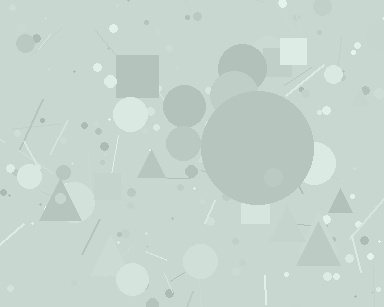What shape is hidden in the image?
A circle is hidden in the image.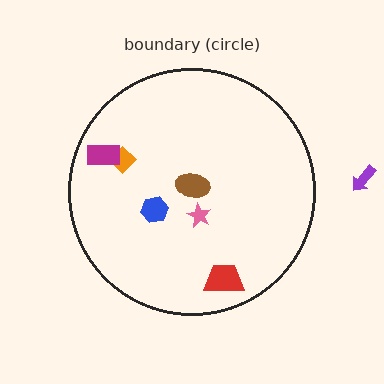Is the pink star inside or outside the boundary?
Inside.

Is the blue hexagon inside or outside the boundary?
Inside.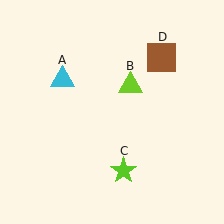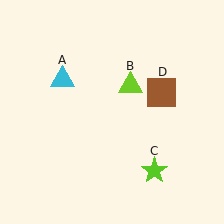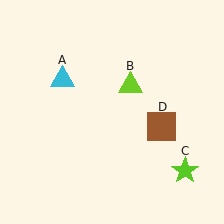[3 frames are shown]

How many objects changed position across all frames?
2 objects changed position: lime star (object C), brown square (object D).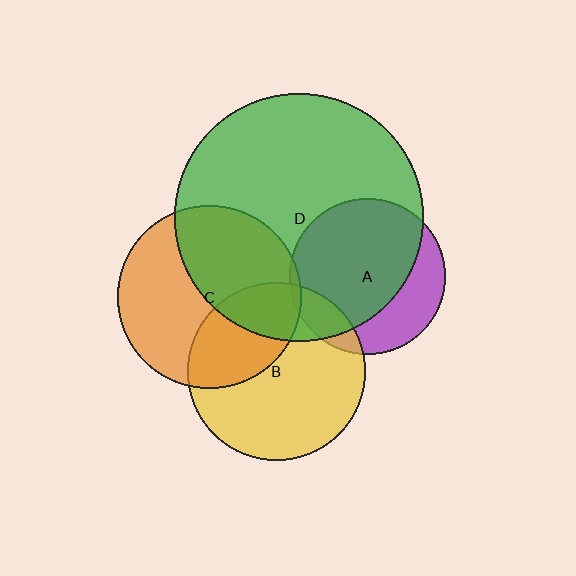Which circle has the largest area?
Circle D (green).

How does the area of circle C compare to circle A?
Approximately 1.4 times.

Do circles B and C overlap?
Yes.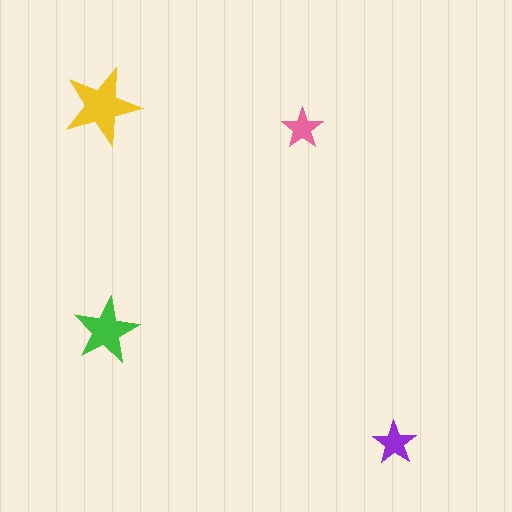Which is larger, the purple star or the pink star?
The purple one.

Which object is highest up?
The yellow star is topmost.